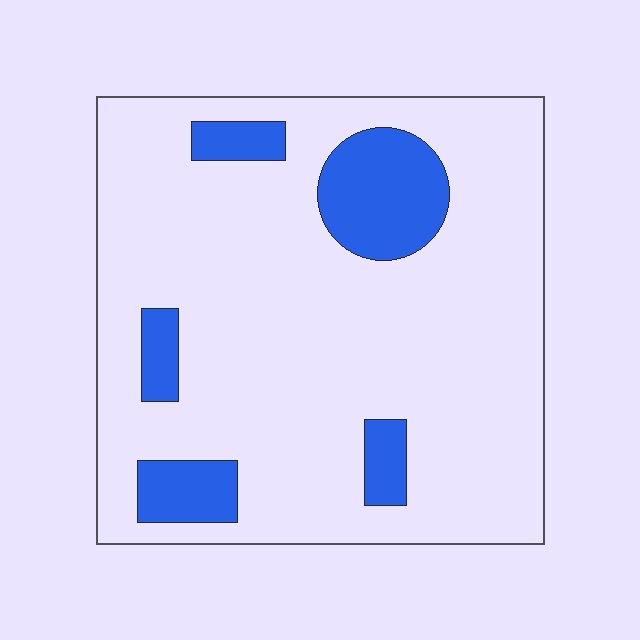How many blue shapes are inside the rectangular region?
5.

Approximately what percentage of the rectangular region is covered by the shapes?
Approximately 15%.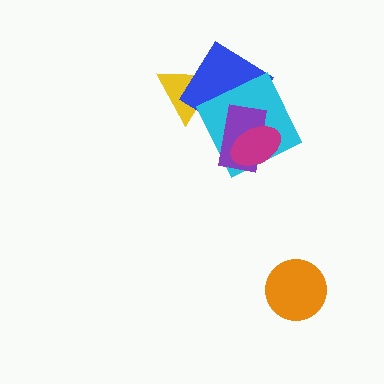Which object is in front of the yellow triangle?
The blue diamond is in front of the yellow triangle.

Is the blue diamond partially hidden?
Yes, it is partially covered by another shape.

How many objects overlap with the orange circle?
0 objects overlap with the orange circle.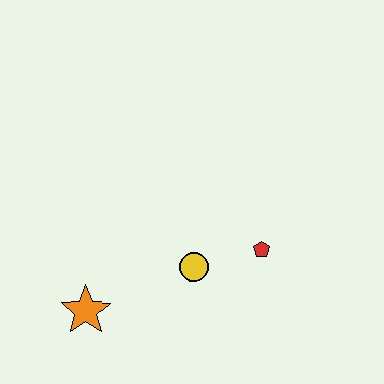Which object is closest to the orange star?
The yellow circle is closest to the orange star.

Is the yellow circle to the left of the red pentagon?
Yes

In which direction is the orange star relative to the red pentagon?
The orange star is to the left of the red pentagon.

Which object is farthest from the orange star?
The red pentagon is farthest from the orange star.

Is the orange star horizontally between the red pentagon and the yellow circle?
No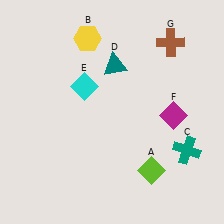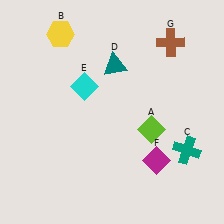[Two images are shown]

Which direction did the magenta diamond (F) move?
The magenta diamond (F) moved down.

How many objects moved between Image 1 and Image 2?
3 objects moved between the two images.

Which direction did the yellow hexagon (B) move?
The yellow hexagon (B) moved left.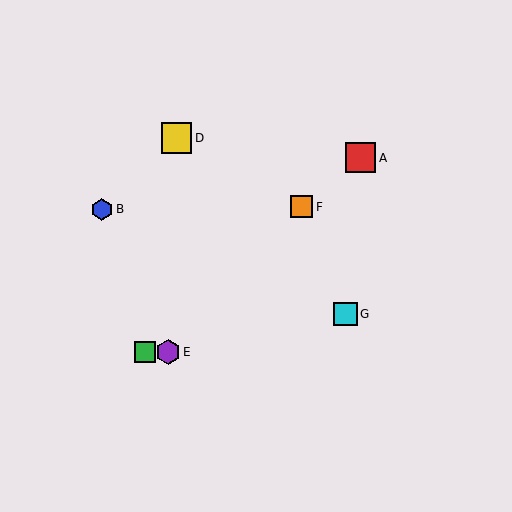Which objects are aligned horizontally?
Objects C, E are aligned horizontally.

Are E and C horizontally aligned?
Yes, both are at y≈352.